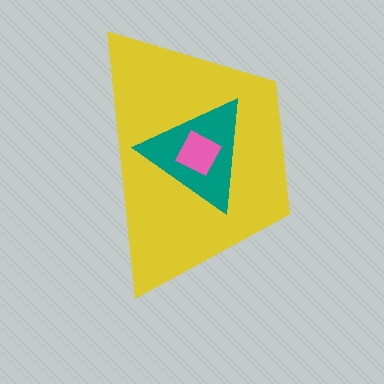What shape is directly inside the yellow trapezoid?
The teal triangle.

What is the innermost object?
The pink square.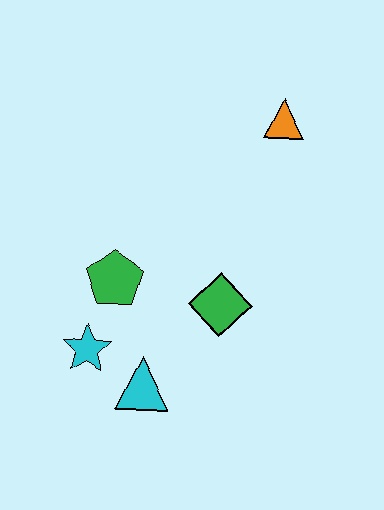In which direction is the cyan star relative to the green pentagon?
The cyan star is below the green pentagon.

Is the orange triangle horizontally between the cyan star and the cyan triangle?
No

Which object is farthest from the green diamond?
The orange triangle is farthest from the green diamond.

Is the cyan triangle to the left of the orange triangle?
Yes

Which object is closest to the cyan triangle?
The cyan star is closest to the cyan triangle.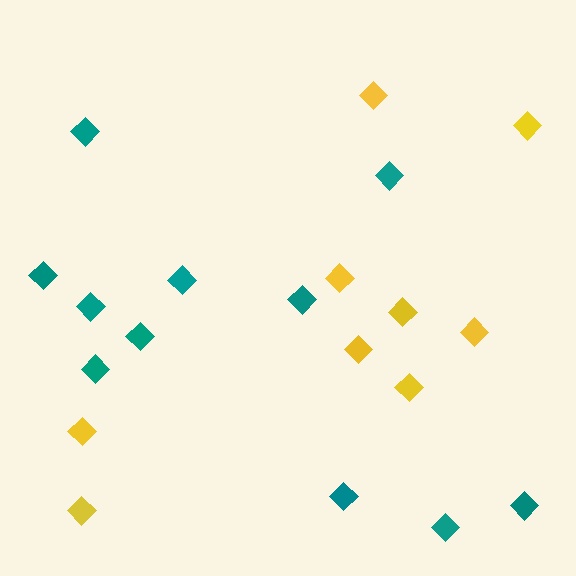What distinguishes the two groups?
There are 2 groups: one group of yellow diamonds (9) and one group of teal diamonds (11).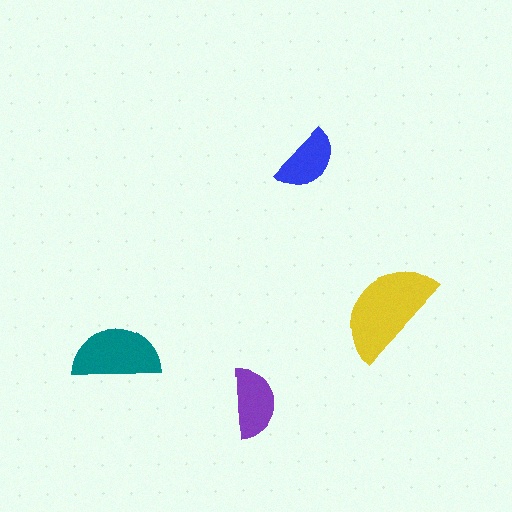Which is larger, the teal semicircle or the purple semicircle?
The teal one.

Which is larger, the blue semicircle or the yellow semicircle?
The yellow one.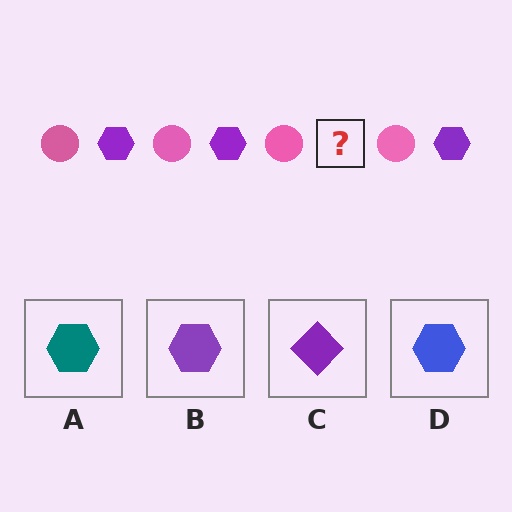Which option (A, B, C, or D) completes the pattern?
B.